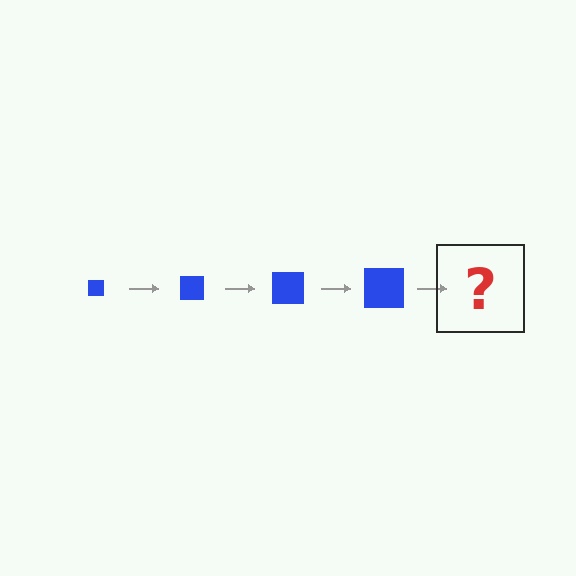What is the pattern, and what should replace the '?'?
The pattern is that the square gets progressively larger each step. The '?' should be a blue square, larger than the previous one.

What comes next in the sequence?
The next element should be a blue square, larger than the previous one.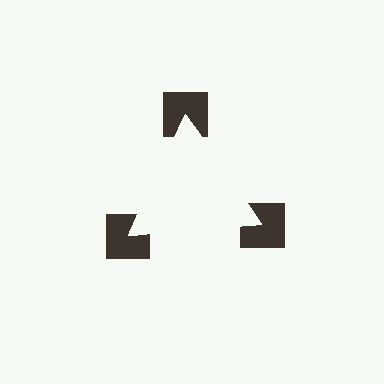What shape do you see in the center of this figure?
An illusory triangle — its edges are inferred from the aligned wedge cuts in the notched squares, not physically drawn.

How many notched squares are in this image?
There are 3 — one at each vertex of the illusory triangle.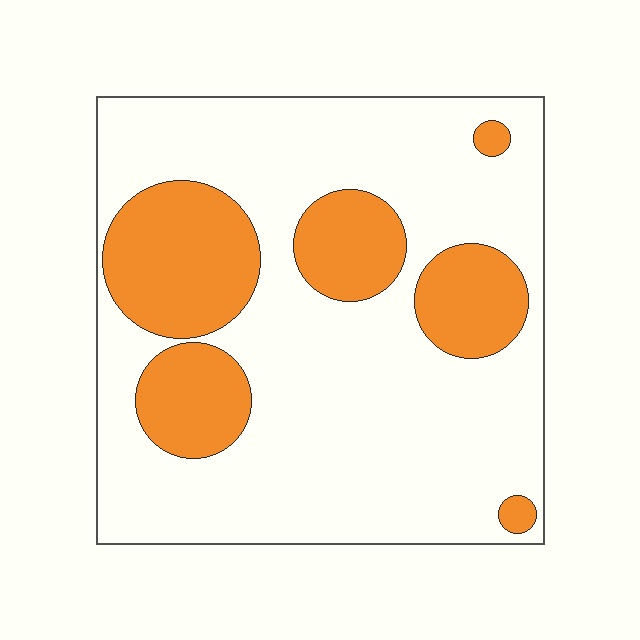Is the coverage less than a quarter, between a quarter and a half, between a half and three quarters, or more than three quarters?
Between a quarter and a half.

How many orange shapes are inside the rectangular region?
6.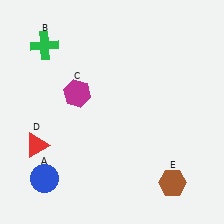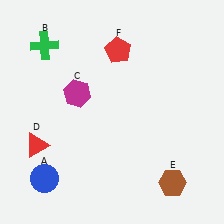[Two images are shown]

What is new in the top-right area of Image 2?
A red pentagon (F) was added in the top-right area of Image 2.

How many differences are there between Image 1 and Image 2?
There is 1 difference between the two images.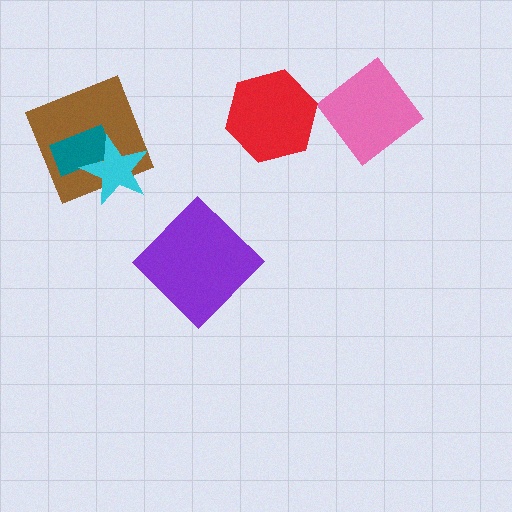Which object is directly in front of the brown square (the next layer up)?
The teal rectangle is directly in front of the brown square.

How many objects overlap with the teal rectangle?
2 objects overlap with the teal rectangle.